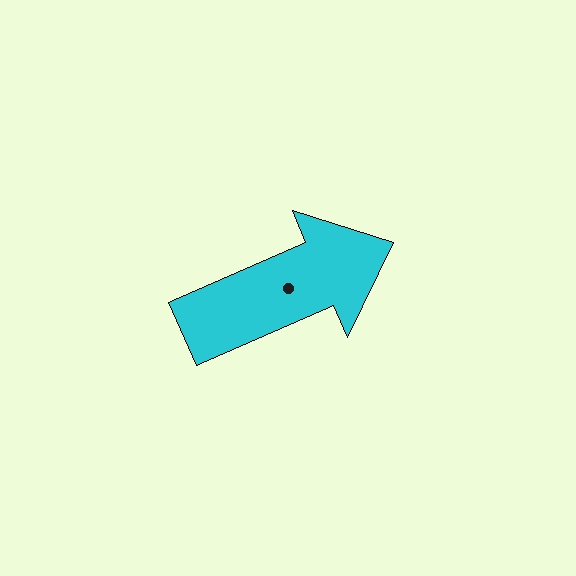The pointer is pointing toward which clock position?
Roughly 2 o'clock.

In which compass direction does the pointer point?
Northeast.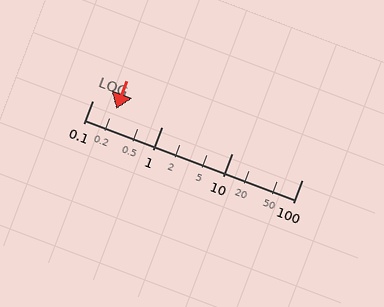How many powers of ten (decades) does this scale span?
The scale spans 3 decades, from 0.1 to 100.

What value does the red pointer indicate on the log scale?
The pointer indicates approximately 0.22.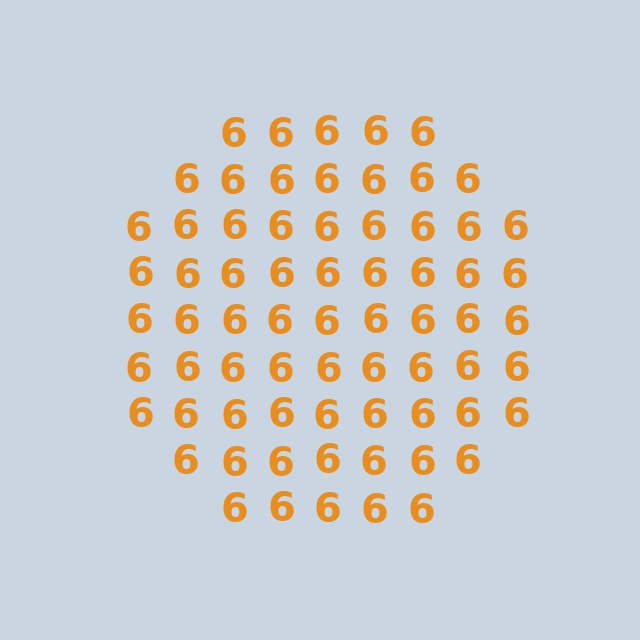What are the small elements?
The small elements are digit 6's.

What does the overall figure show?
The overall figure shows a circle.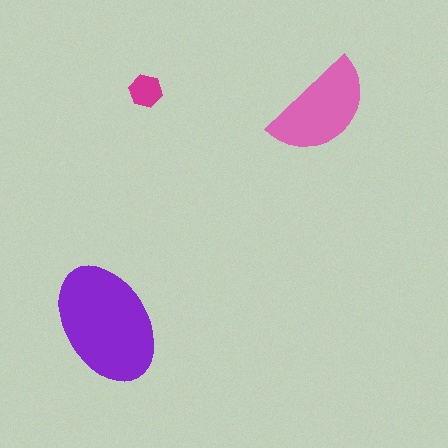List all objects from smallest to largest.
The magenta hexagon, the pink semicircle, the purple ellipse.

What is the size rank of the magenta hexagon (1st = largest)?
3rd.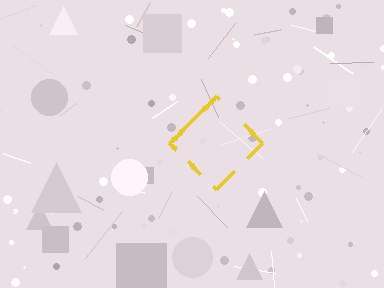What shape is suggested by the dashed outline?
The dashed outline suggests a diamond.